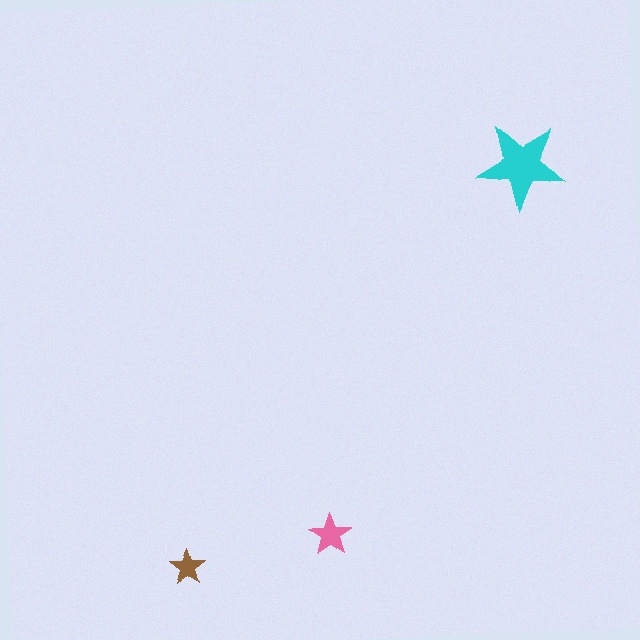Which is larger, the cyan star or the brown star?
The cyan one.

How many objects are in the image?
There are 3 objects in the image.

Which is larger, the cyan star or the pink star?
The cyan one.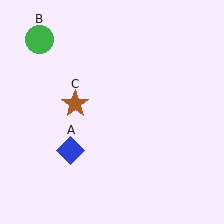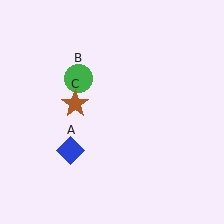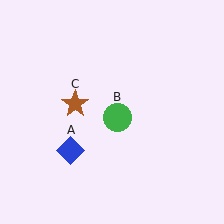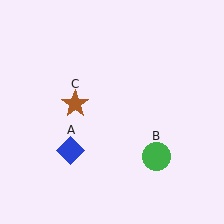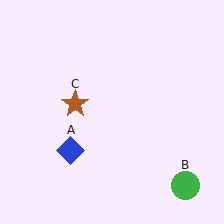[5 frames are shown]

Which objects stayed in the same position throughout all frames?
Blue diamond (object A) and brown star (object C) remained stationary.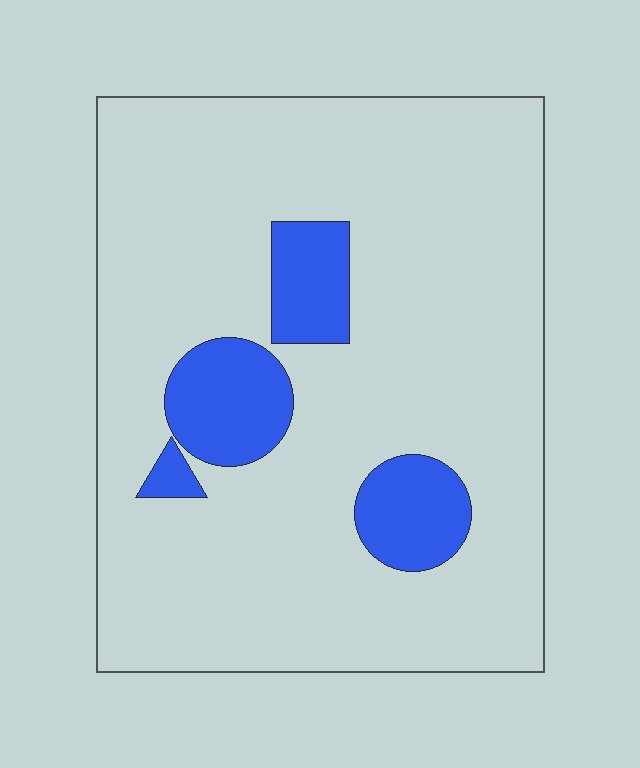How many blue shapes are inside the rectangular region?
4.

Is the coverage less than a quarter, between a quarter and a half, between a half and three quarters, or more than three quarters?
Less than a quarter.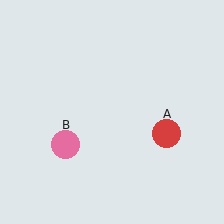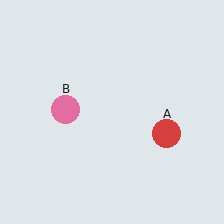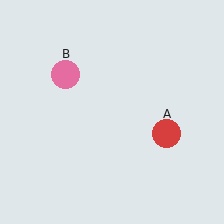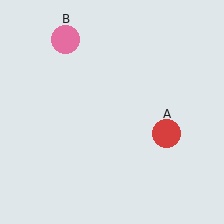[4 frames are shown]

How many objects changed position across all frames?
1 object changed position: pink circle (object B).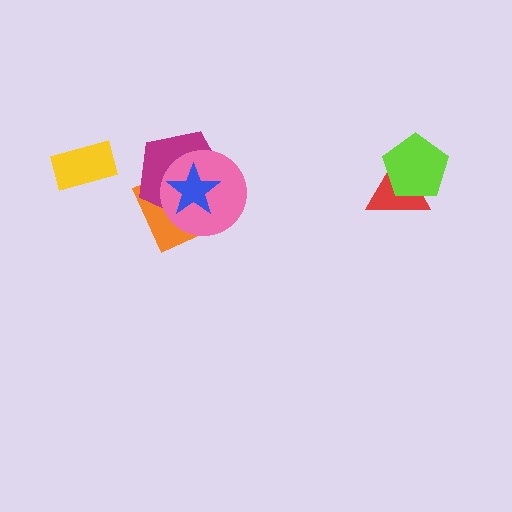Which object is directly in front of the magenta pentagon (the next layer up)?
The pink circle is directly in front of the magenta pentagon.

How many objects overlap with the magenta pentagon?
3 objects overlap with the magenta pentagon.